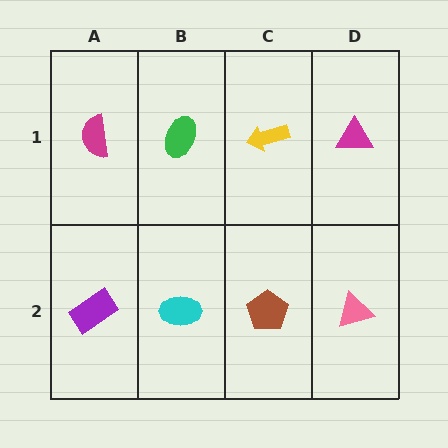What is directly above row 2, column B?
A green ellipse.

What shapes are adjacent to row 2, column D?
A magenta triangle (row 1, column D), a brown pentagon (row 2, column C).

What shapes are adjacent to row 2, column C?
A yellow arrow (row 1, column C), a cyan ellipse (row 2, column B), a pink triangle (row 2, column D).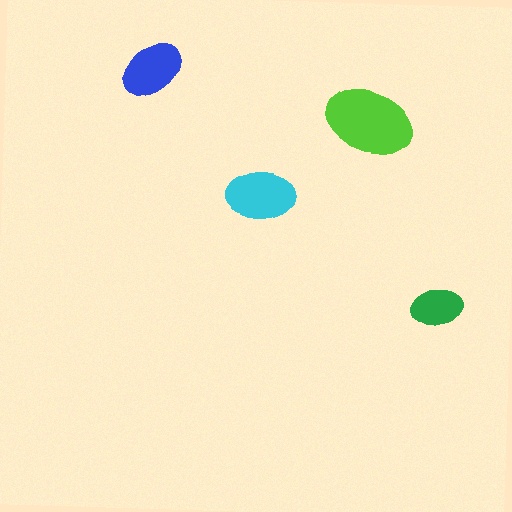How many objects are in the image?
There are 4 objects in the image.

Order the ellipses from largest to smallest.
the lime one, the cyan one, the blue one, the green one.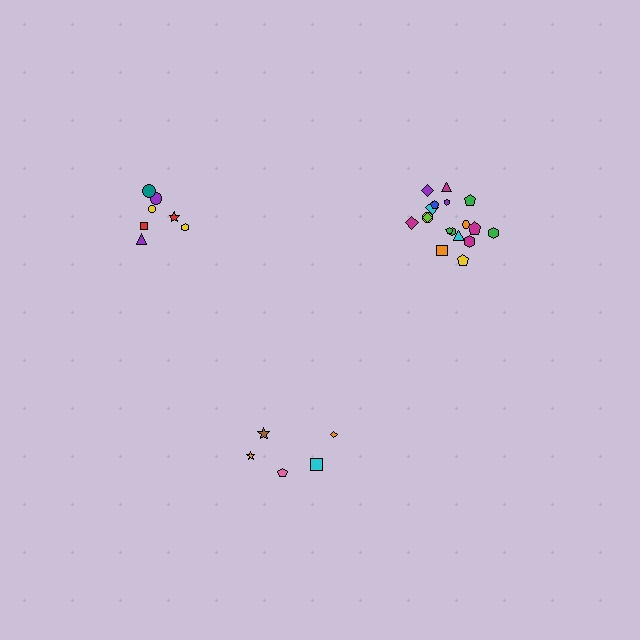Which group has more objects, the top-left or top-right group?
The top-right group.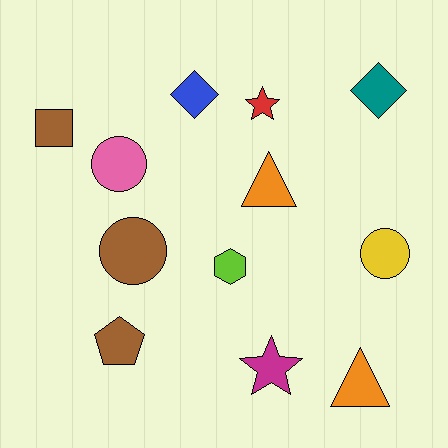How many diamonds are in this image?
There are 2 diamonds.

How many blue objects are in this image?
There is 1 blue object.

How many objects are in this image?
There are 12 objects.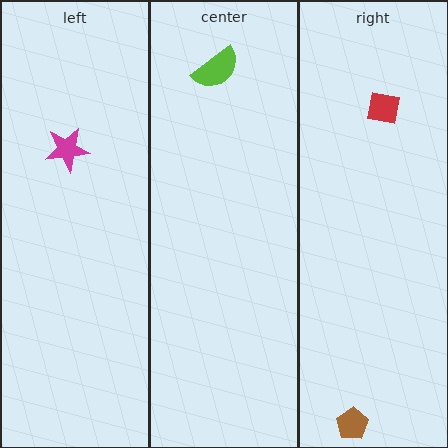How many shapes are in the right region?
2.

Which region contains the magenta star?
The left region.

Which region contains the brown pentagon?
The right region.